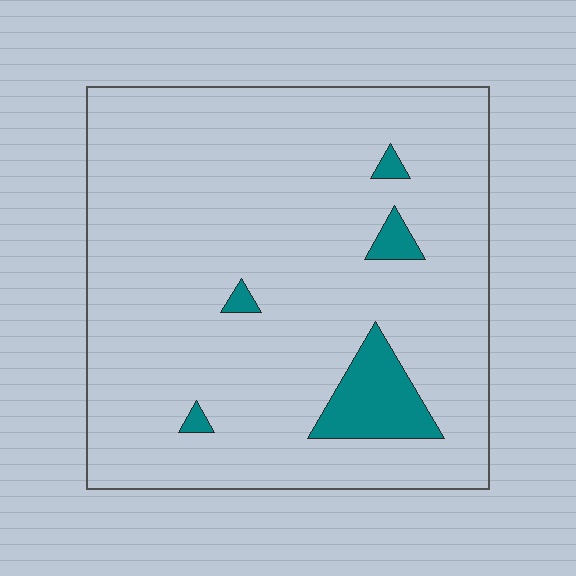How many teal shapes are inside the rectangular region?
5.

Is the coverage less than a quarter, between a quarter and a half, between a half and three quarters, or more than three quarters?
Less than a quarter.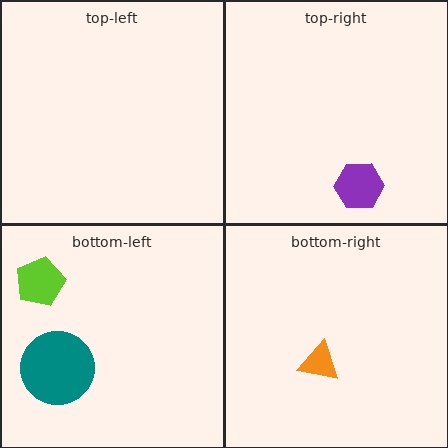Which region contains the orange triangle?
The bottom-right region.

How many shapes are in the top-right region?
1.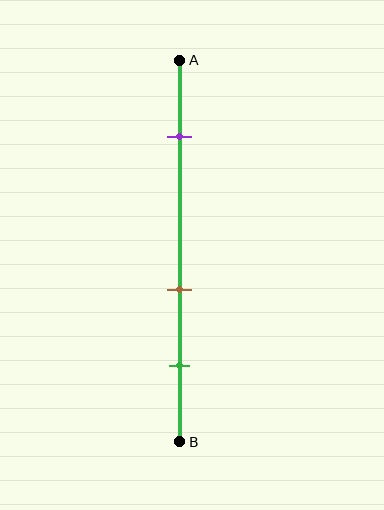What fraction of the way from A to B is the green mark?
The green mark is approximately 80% (0.8) of the way from A to B.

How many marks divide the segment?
There are 3 marks dividing the segment.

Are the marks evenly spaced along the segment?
No, the marks are not evenly spaced.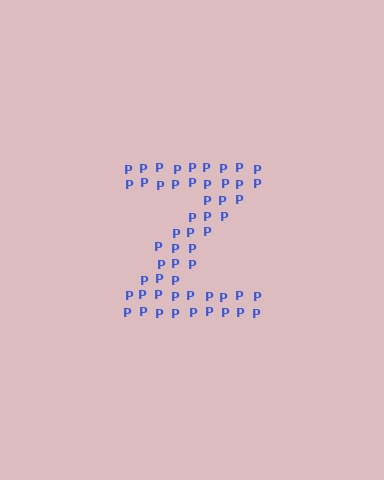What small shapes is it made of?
It is made of small letter P's.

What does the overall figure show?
The overall figure shows the letter Z.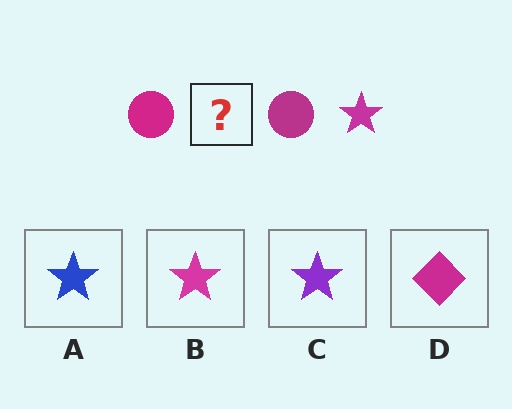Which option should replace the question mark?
Option B.